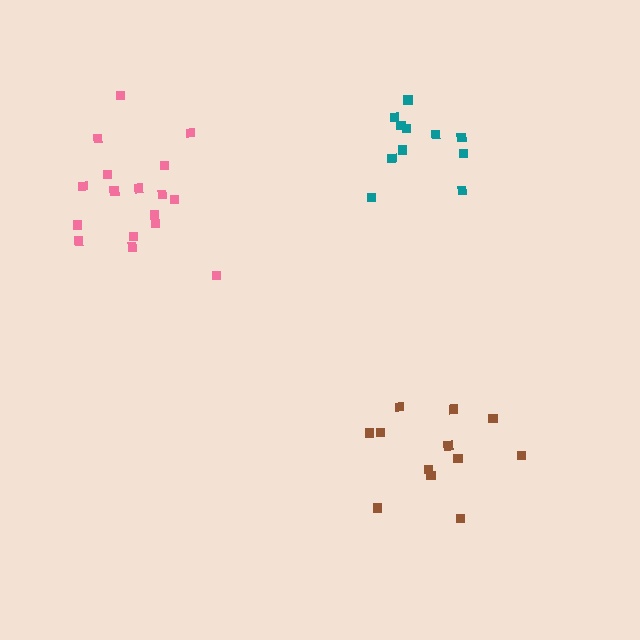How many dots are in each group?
Group 1: 11 dots, Group 2: 17 dots, Group 3: 12 dots (40 total).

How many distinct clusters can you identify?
There are 3 distinct clusters.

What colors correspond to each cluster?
The clusters are colored: teal, pink, brown.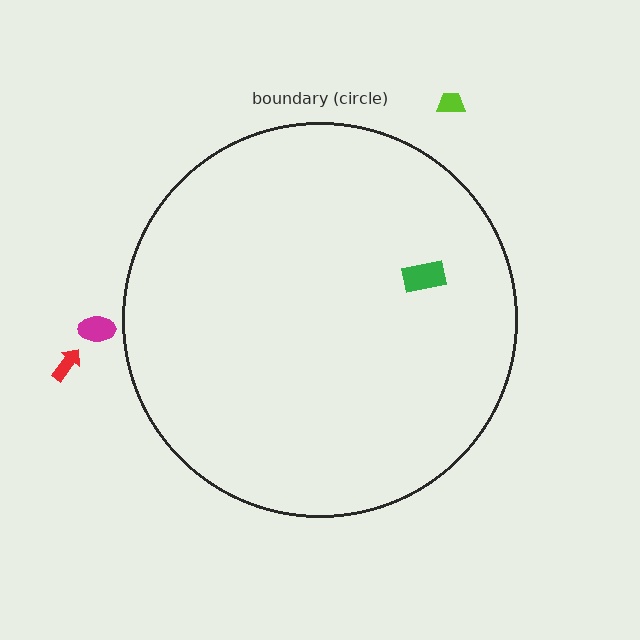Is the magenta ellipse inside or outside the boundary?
Outside.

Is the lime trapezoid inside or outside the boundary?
Outside.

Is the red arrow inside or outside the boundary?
Outside.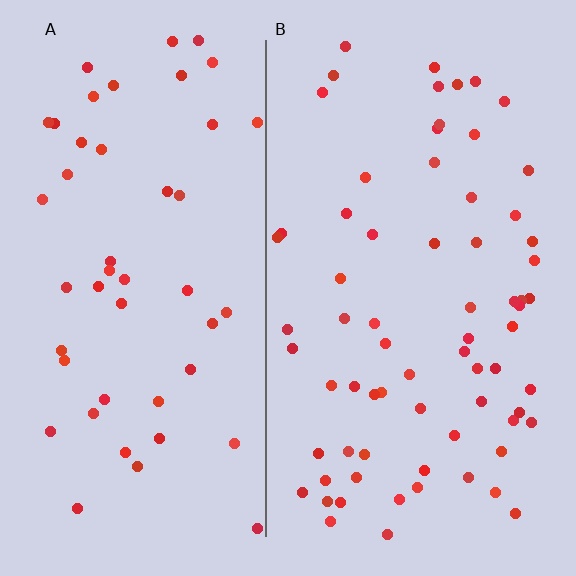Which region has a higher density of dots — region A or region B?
B (the right).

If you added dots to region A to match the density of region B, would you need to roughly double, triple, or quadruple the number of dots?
Approximately double.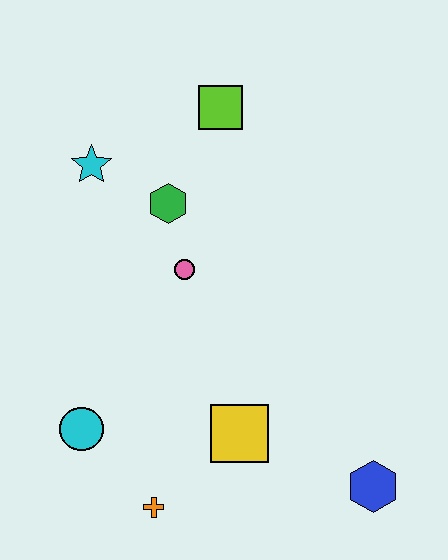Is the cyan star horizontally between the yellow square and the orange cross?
No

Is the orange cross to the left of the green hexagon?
Yes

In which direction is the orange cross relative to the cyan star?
The orange cross is below the cyan star.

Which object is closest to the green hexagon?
The pink circle is closest to the green hexagon.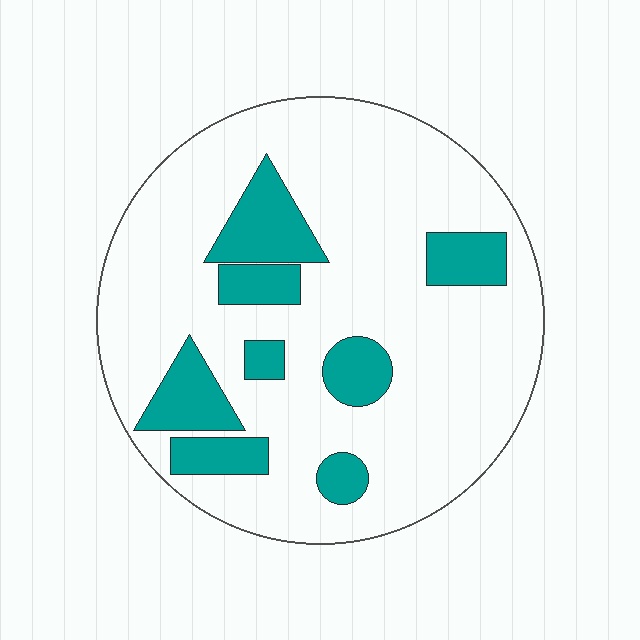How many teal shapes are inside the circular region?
8.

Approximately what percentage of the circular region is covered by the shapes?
Approximately 20%.